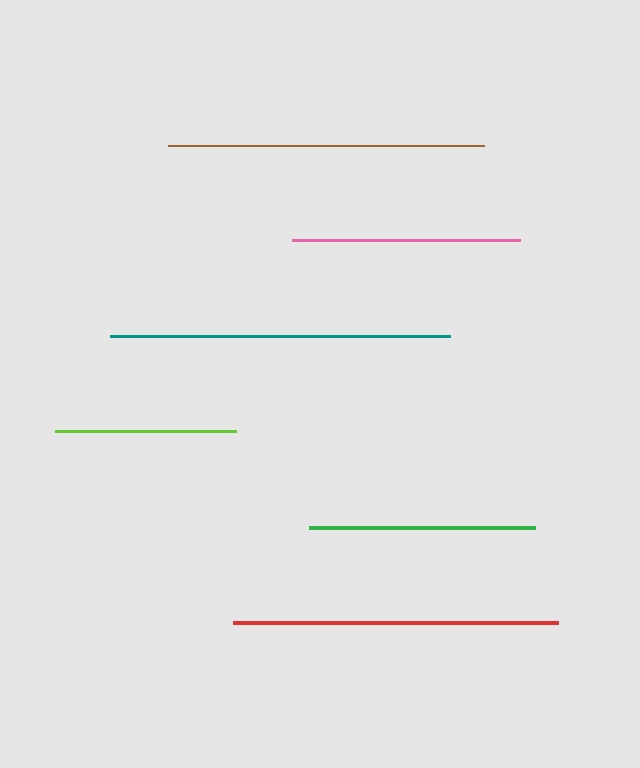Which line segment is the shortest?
The lime line is the shortest at approximately 181 pixels.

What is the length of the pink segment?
The pink segment is approximately 228 pixels long.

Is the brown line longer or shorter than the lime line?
The brown line is longer than the lime line.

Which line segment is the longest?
The teal line is the longest at approximately 340 pixels.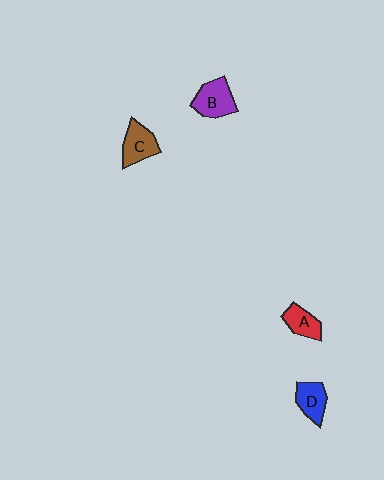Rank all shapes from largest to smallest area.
From largest to smallest: B (purple), C (brown), D (blue), A (red).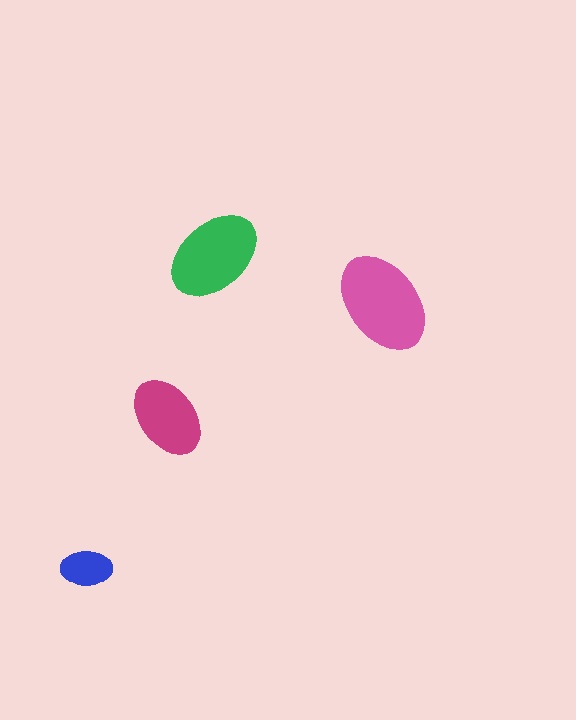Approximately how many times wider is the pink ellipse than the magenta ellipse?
About 1.5 times wider.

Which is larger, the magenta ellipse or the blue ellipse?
The magenta one.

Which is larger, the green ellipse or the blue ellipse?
The green one.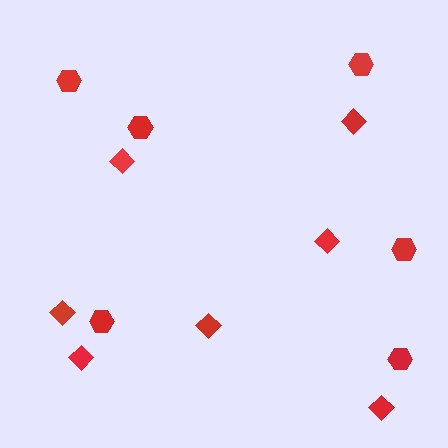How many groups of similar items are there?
There are 2 groups: one group of diamonds (7) and one group of hexagons (6).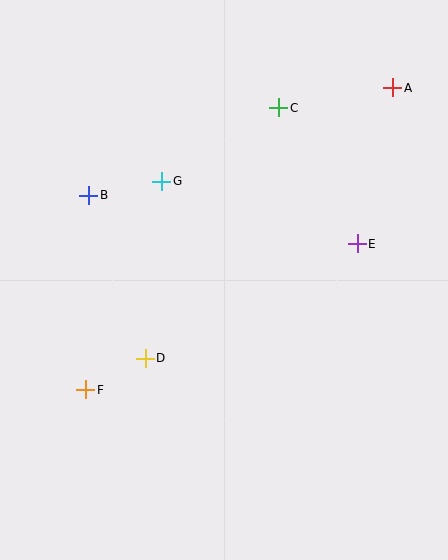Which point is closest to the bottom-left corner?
Point F is closest to the bottom-left corner.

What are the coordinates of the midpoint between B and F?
The midpoint between B and F is at (87, 293).